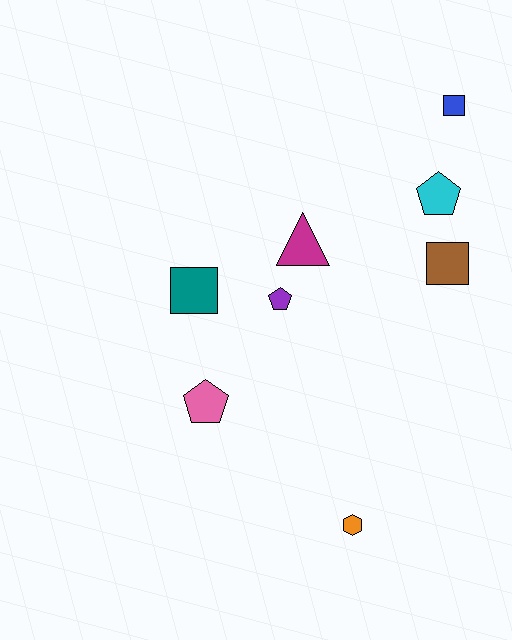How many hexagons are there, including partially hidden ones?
There is 1 hexagon.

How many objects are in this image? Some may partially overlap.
There are 8 objects.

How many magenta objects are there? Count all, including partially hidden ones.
There is 1 magenta object.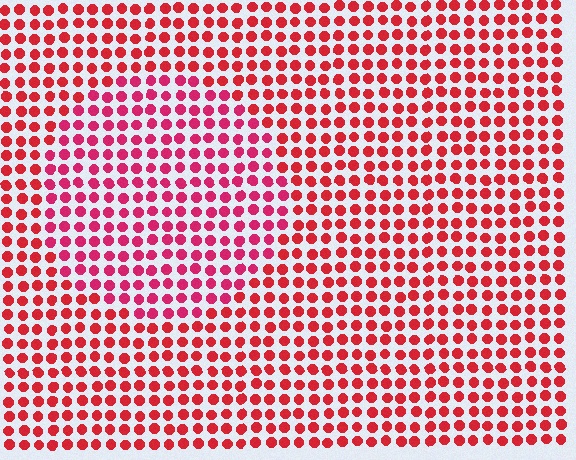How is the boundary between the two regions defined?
The boundary is defined purely by a slight shift in hue (about 20 degrees). Spacing, size, and orientation are identical on both sides.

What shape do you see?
I see a circle.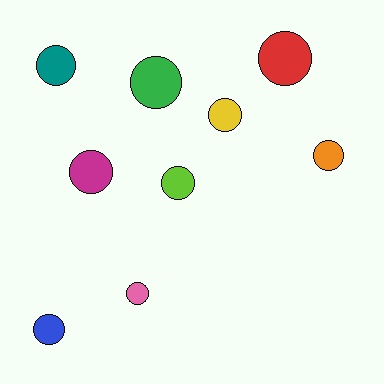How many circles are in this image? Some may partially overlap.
There are 9 circles.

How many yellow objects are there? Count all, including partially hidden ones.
There is 1 yellow object.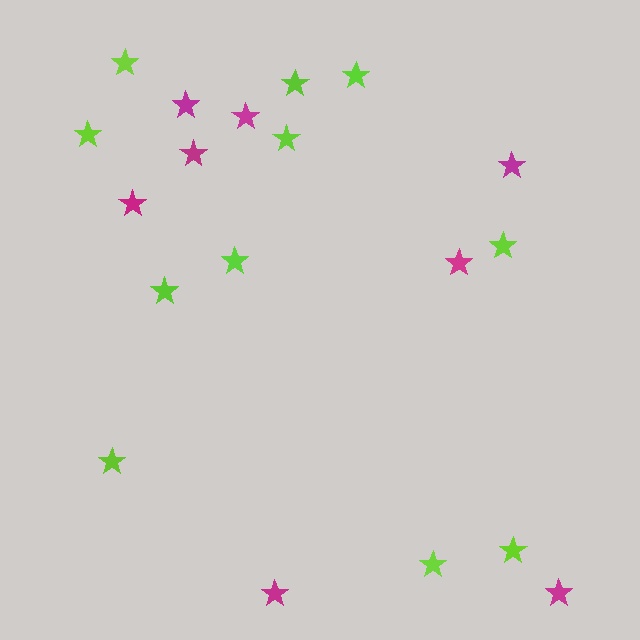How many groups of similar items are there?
There are 2 groups: one group of lime stars (11) and one group of magenta stars (8).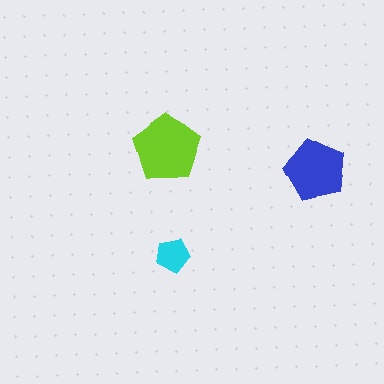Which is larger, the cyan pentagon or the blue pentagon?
The blue one.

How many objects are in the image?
There are 3 objects in the image.